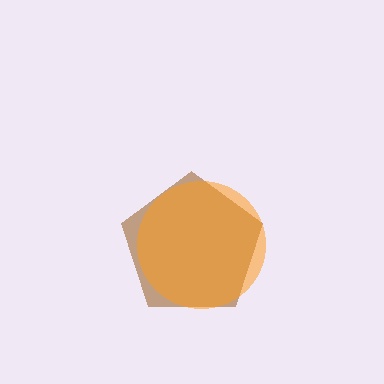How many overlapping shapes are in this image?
There are 2 overlapping shapes in the image.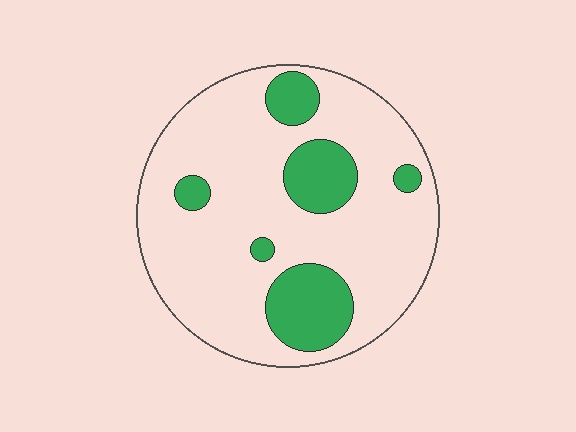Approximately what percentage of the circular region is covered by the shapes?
Approximately 20%.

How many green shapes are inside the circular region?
6.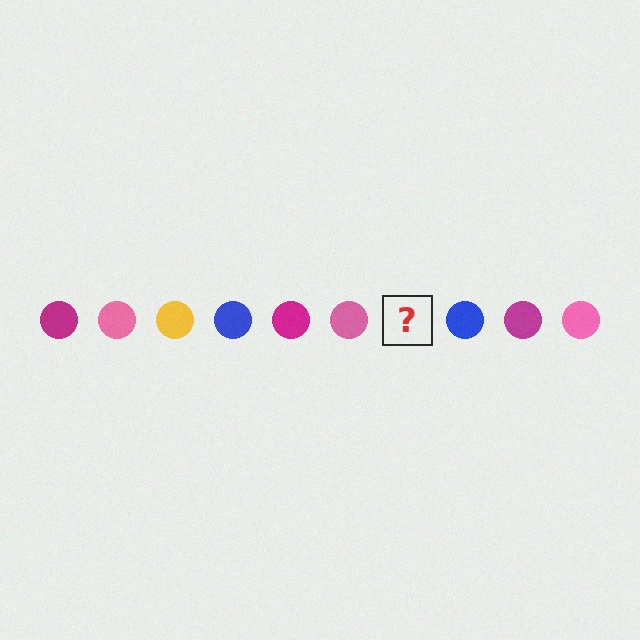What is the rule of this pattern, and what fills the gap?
The rule is that the pattern cycles through magenta, pink, yellow, blue circles. The gap should be filled with a yellow circle.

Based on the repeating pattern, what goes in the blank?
The blank should be a yellow circle.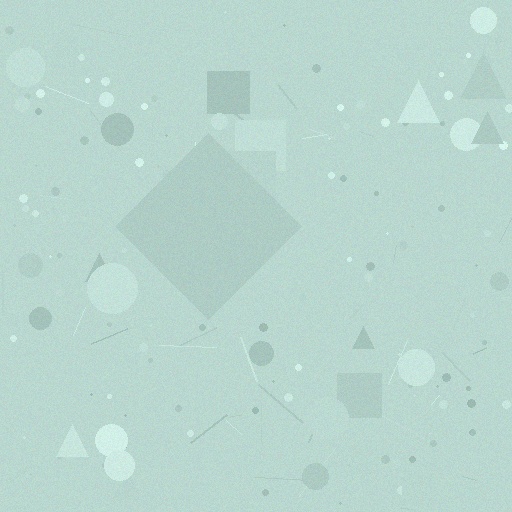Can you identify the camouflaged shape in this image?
The camouflaged shape is a diamond.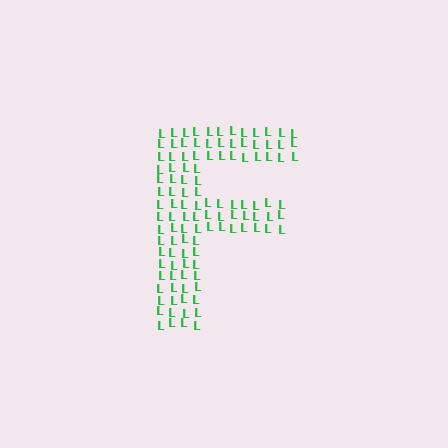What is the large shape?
The large shape is the letter F.